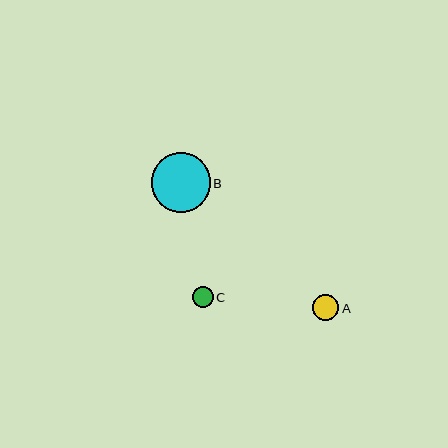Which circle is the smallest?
Circle C is the smallest with a size of approximately 21 pixels.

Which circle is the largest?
Circle B is the largest with a size of approximately 59 pixels.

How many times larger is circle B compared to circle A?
Circle B is approximately 2.3 times the size of circle A.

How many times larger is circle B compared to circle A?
Circle B is approximately 2.3 times the size of circle A.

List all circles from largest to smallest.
From largest to smallest: B, A, C.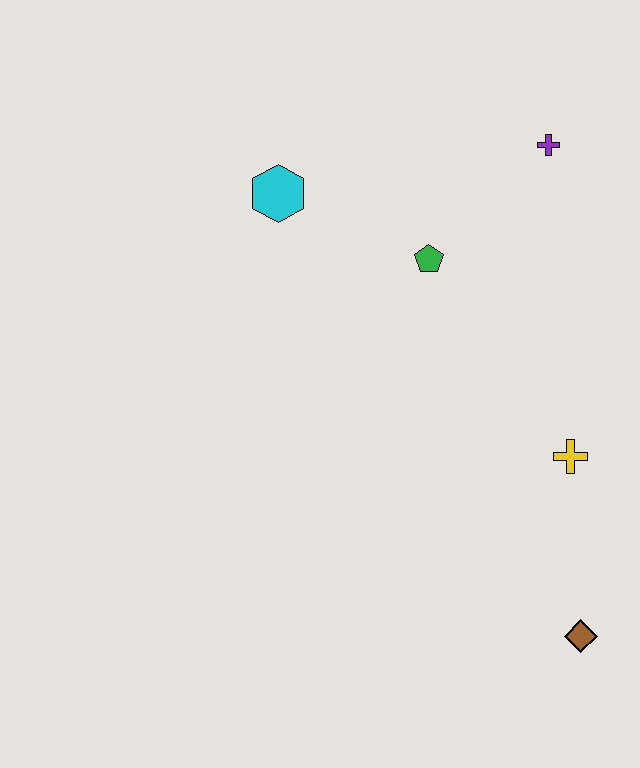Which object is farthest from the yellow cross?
The cyan hexagon is farthest from the yellow cross.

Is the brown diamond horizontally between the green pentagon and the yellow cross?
No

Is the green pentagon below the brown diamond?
No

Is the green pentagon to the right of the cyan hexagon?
Yes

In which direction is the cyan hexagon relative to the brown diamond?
The cyan hexagon is above the brown diamond.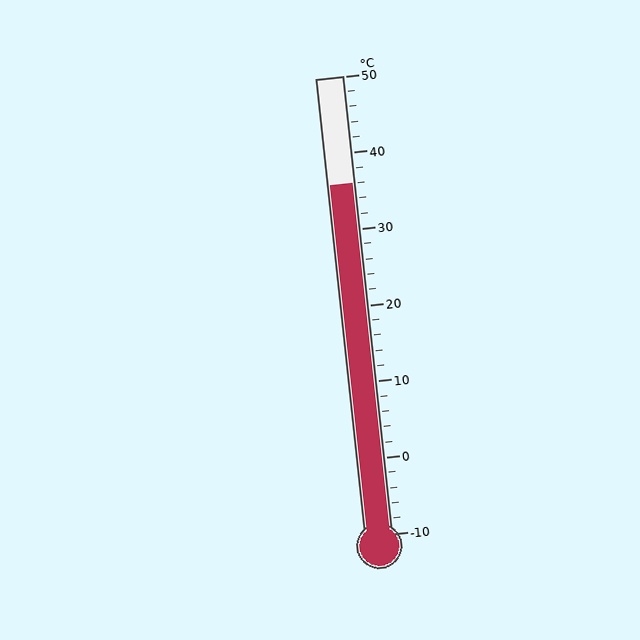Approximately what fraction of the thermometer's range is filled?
The thermometer is filled to approximately 75% of its range.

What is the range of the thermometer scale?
The thermometer scale ranges from -10°C to 50°C.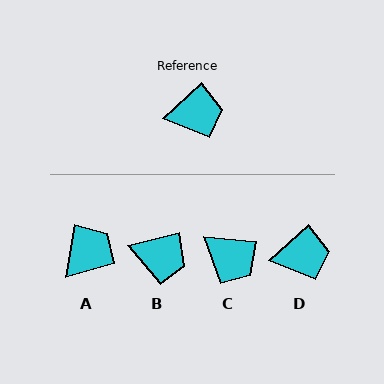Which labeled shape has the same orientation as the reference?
D.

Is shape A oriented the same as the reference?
No, it is off by about 37 degrees.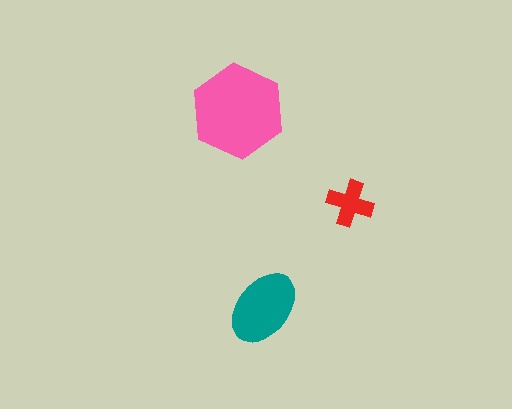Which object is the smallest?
The red cross.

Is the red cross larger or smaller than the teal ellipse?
Smaller.